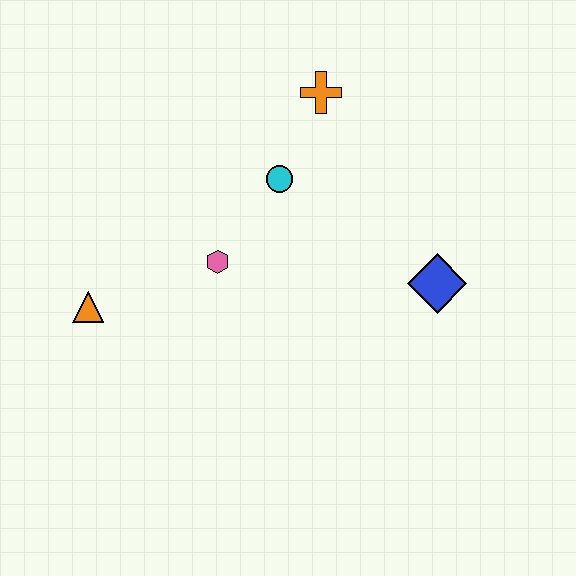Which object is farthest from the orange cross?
The orange triangle is farthest from the orange cross.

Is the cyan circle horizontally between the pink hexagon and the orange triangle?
No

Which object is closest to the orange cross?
The cyan circle is closest to the orange cross.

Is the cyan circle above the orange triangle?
Yes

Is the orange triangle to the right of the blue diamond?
No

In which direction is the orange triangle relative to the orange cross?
The orange triangle is to the left of the orange cross.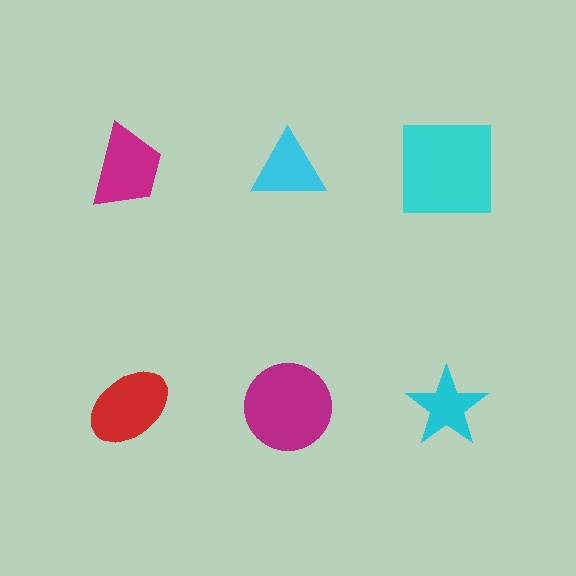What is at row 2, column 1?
A red ellipse.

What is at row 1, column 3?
A cyan square.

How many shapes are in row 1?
3 shapes.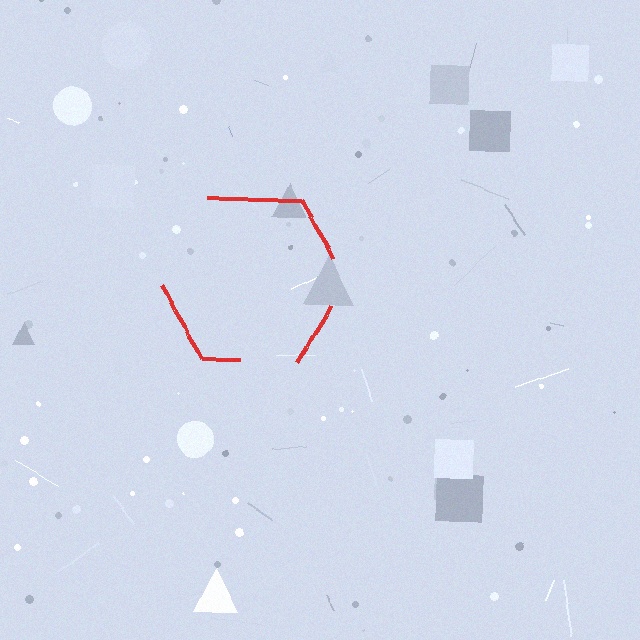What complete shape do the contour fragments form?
The contour fragments form a hexagon.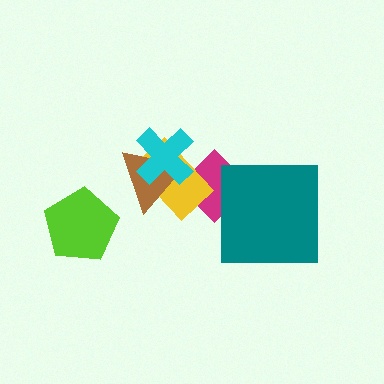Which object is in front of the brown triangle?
The cyan cross is in front of the brown triangle.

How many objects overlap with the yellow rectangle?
3 objects overlap with the yellow rectangle.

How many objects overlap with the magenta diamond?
4 objects overlap with the magenta diamond.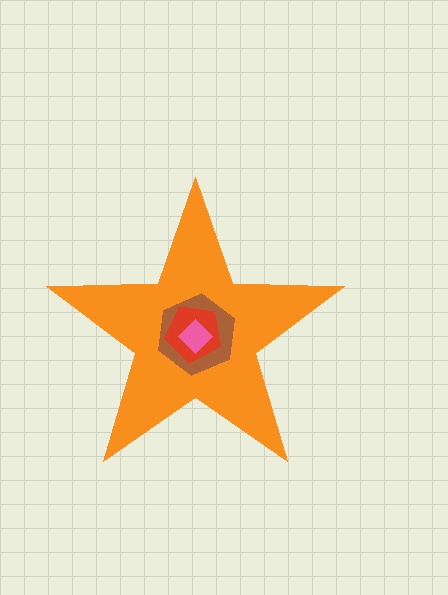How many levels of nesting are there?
4.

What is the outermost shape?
The orange star.